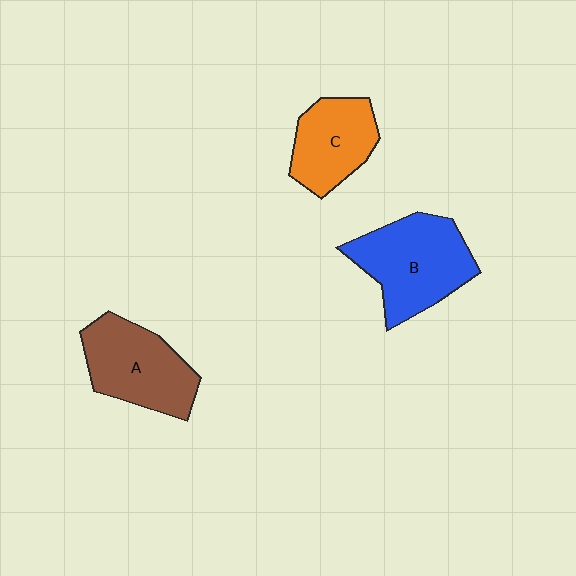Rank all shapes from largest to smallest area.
From largest to smallest: B (blue), A (brown), C (orange).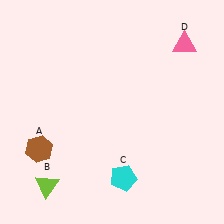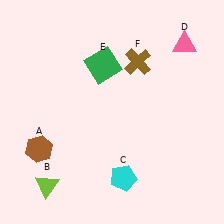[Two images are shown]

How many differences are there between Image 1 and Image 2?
There are 2 differences between the two images.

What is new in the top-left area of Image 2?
A green square (E) was added in the top-left area of Image 2.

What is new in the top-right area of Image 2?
A brown cross (F) was added in the top-right area of Image 2.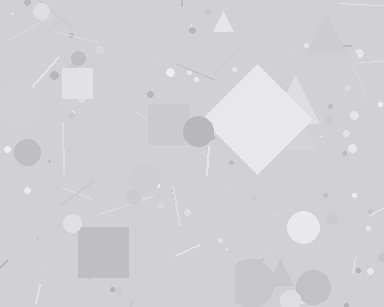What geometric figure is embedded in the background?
A diamond is embedded in the background.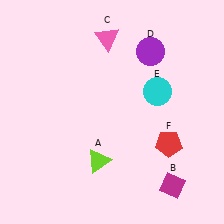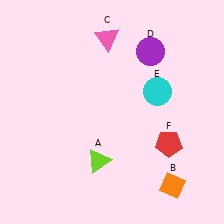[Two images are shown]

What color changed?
The diamond (B) changed from magenta in Image 1 to orange in Image 2.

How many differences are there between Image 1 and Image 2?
There is 1 difference between the two images.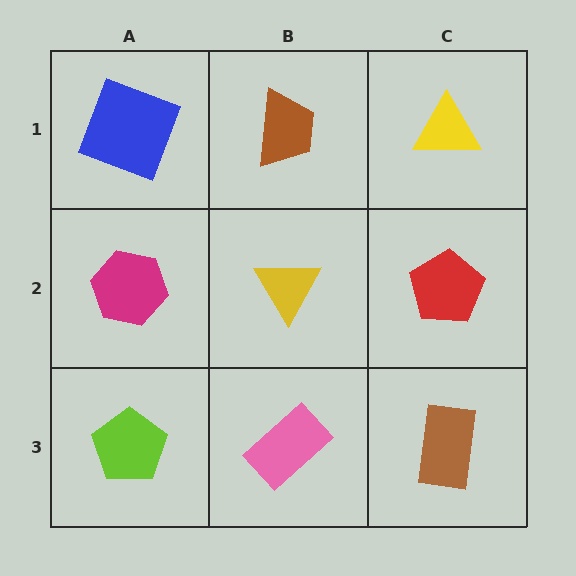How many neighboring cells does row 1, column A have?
2.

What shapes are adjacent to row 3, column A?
A magenta hexagon (row 2, column A), a pink rectangle (row 3, column B).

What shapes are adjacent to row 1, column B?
A yellow triangle (row 2, column B), a blue square (row 1, column A), a yellow triangle (row 1, column C).